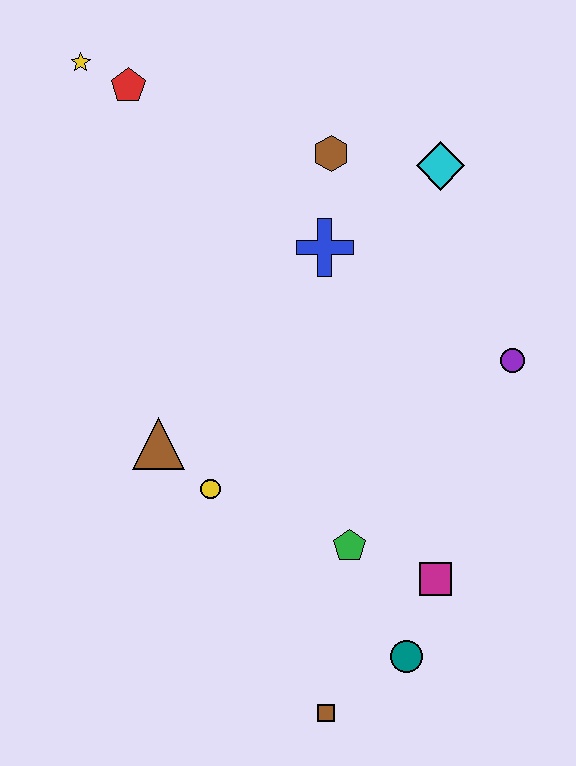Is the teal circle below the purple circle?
Yes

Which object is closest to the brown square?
The teal circle is closest to the brown square.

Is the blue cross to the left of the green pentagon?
Yes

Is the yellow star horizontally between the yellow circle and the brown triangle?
No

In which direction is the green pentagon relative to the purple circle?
The green pentagon is below the purple circle.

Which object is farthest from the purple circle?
The yellow star is farthest from the purple circle.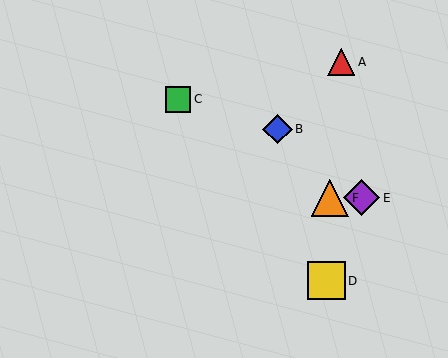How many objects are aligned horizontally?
2 objects (E, F) are aligned horizontally.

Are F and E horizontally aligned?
Yes, both are at y≈198.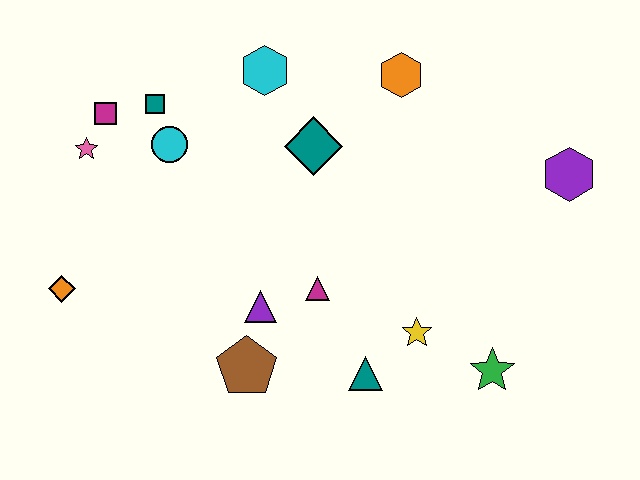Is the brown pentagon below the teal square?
Yes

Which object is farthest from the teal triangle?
The magenta square is farthest from the teal triangle.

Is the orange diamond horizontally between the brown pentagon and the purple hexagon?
No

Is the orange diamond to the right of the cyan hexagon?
No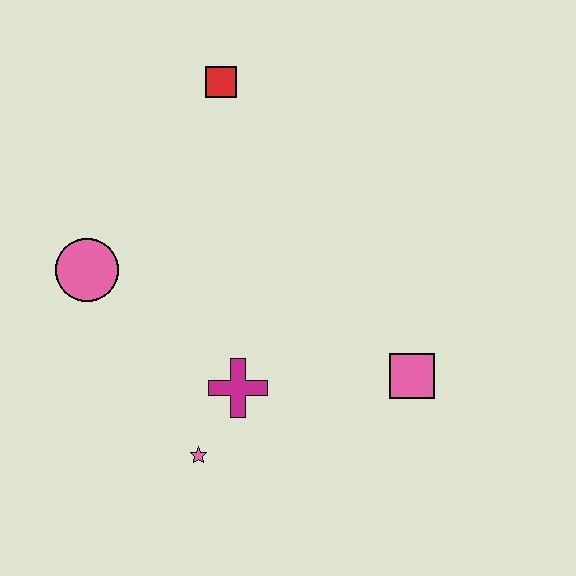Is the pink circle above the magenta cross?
Yes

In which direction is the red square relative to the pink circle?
The red square is above the pink circle.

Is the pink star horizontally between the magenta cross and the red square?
No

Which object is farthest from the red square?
The pink star is farthest from the red square.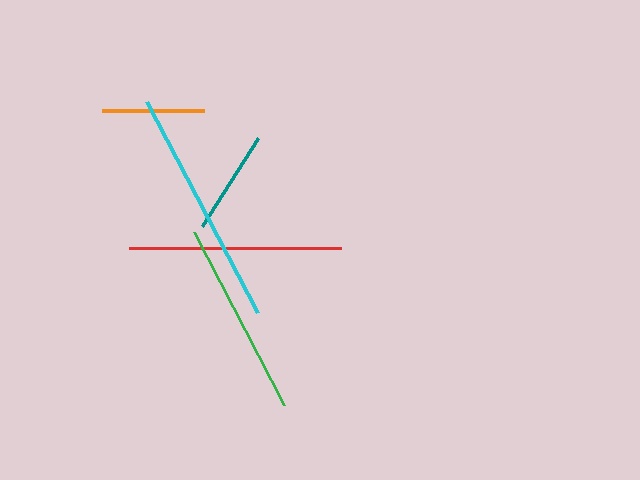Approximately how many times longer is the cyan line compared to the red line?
The cyan line is approximately 1.1 times the length of the red line.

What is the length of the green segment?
The green segment is approximately 194 pixels long.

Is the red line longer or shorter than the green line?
The red line is longer than the green line.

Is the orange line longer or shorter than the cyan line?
The cyan line is longer than the orange line.